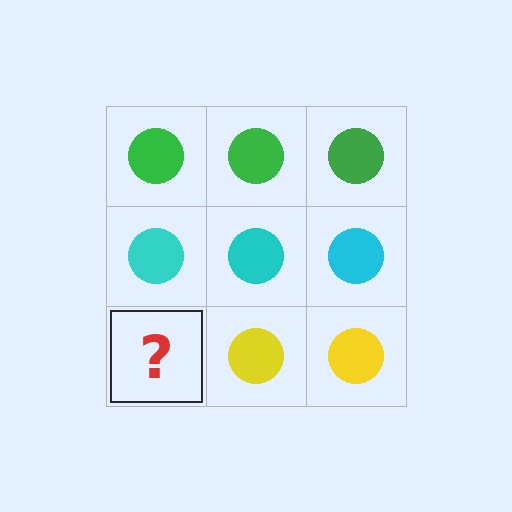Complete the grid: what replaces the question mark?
The question mark should be replaced with a yellow circle.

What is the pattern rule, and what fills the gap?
The rule is that each row has a consistent color. The gap should be filled with a yellow circle.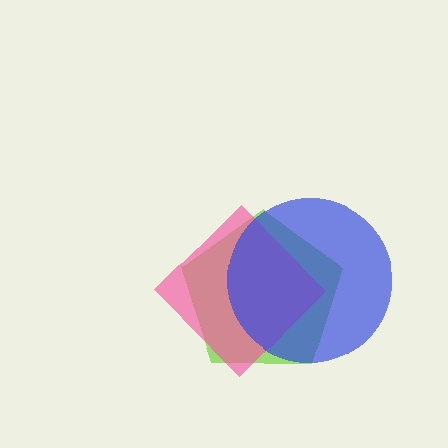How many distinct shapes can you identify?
There are 3 distinct shapes: a lime pentagon, a pink diamond, a blue circle.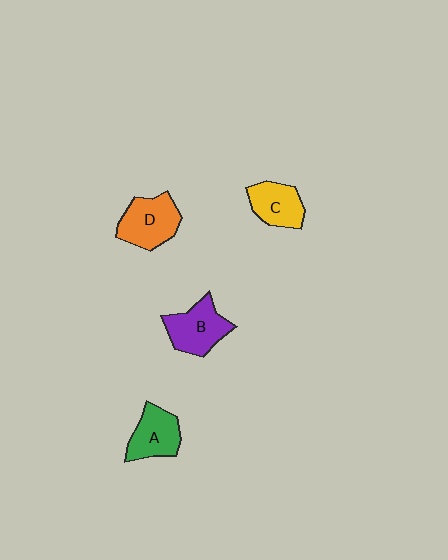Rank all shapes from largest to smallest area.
From largest to smallest: D (orange), B (purple), A (green), C (yellow).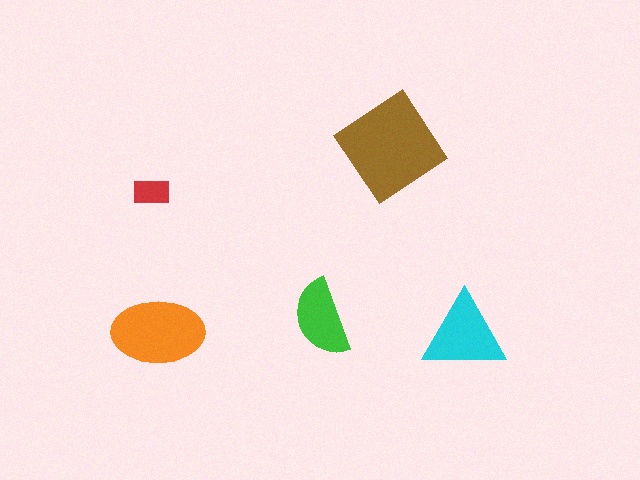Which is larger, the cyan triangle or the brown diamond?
The brown diamond.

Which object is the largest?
The brown diamond.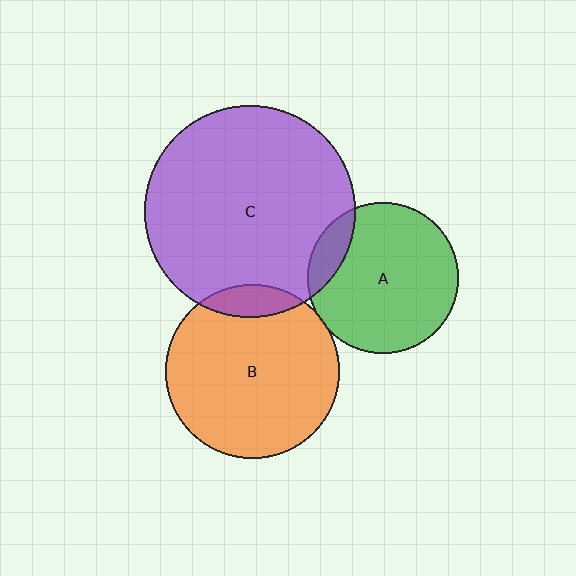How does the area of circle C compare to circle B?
Approximately 1.5 times.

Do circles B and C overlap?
Yes.